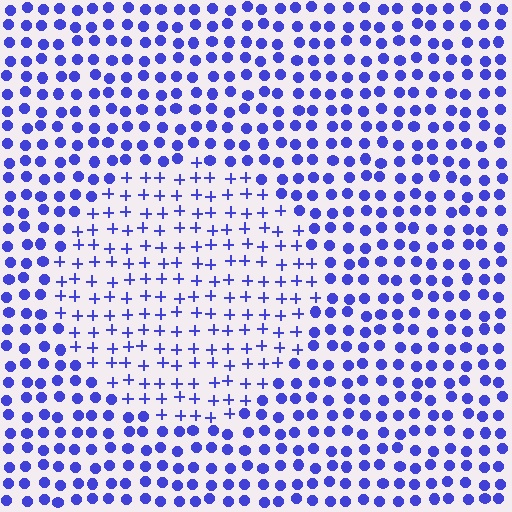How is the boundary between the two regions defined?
The boundary is defined by a change in element shape: plus signs inside vs. circles outside. All elements share the same color and spacing.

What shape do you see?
I see a circle.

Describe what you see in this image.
The image is filled with small blue elements arranged in a uniform grid. A circle-shaped region contains plus signs, while the surrounding area contains circles. The boundary is defined purely by the change in element shape.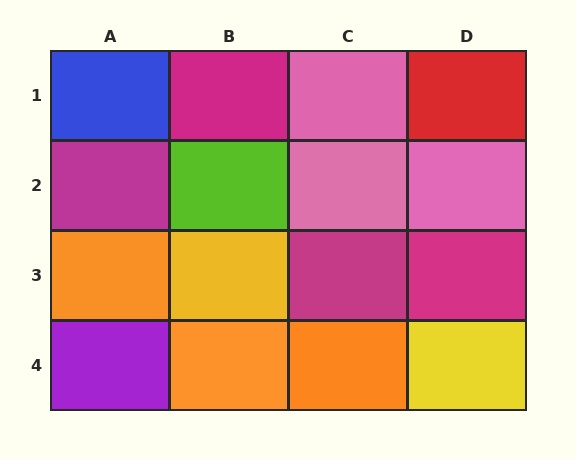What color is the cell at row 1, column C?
Pink.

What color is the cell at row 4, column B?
Orange.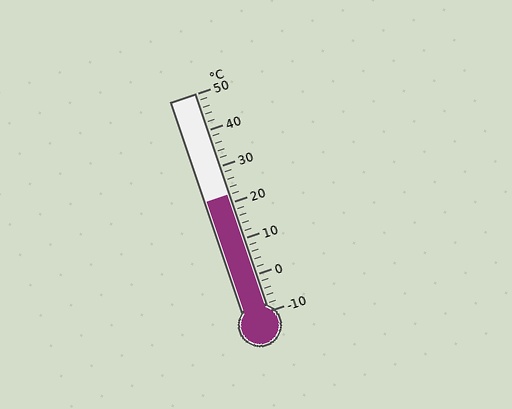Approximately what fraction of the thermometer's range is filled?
The thermometer is filled to approximately 55% of its range.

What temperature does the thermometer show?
The thermometer shows approximately 22°C.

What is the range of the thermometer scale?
The thermometer scale ranges from -10°C to 50°C.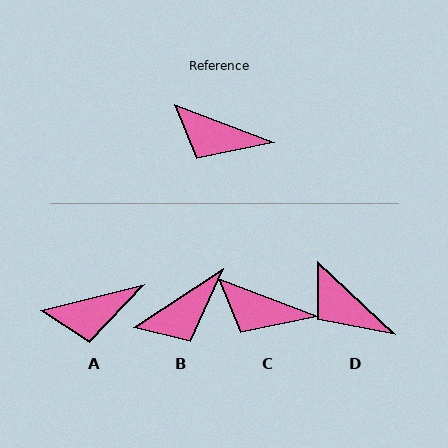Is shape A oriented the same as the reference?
No, it is off by about 35 degrees.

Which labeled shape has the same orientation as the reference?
C.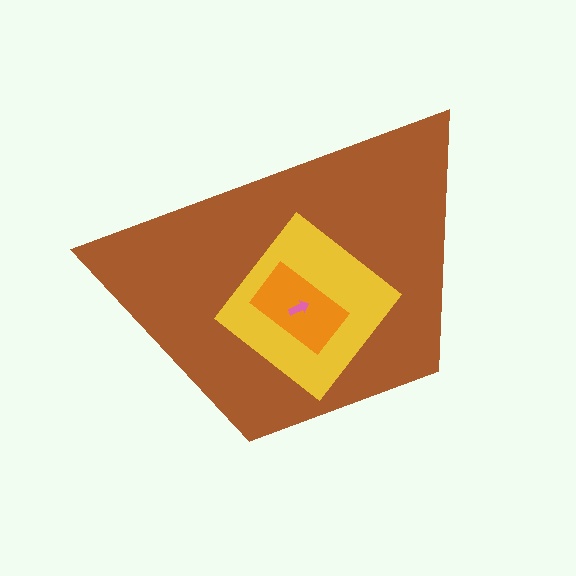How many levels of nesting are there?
4.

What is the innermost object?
The pink arrow.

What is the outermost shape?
The brown trapezoid.